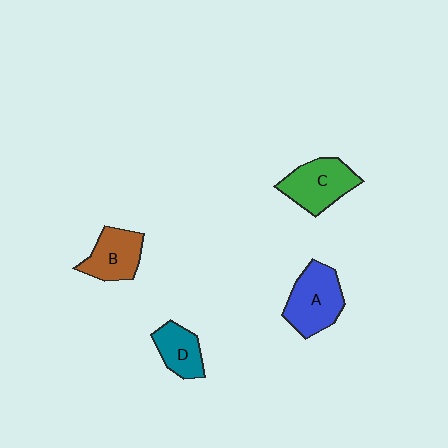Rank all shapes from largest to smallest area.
From largest to smallest: A (blue), C (green), B (brown), D (teal).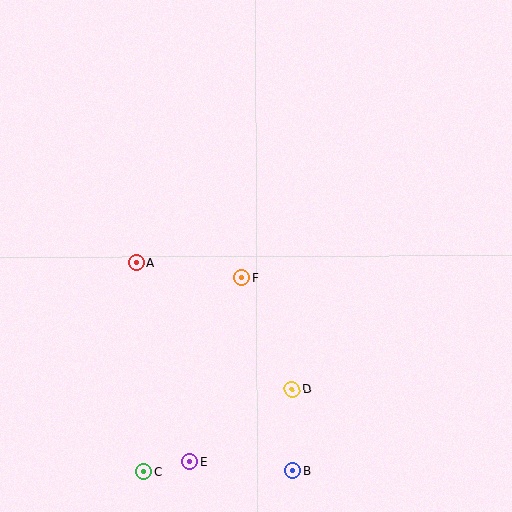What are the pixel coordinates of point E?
Point E is at (190, 462).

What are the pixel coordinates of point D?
Point D is at (292, 389).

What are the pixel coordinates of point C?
Point C is at (144, 472).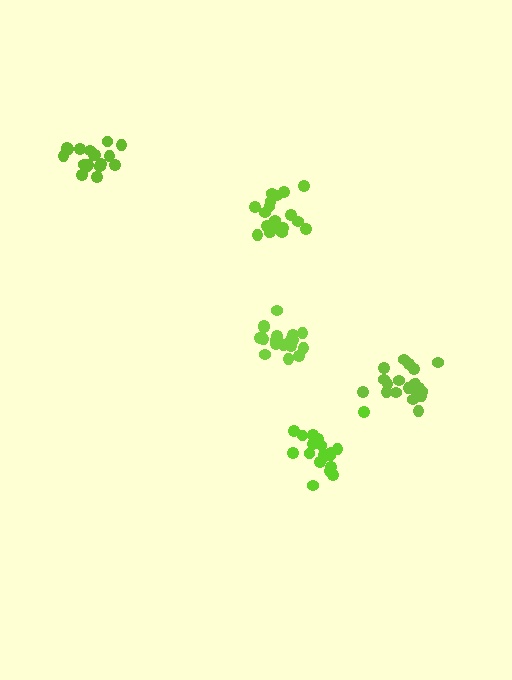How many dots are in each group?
Group 1: 20 dots, Group 2: 19 dots, Group 3: 19 dots, Group 4: 19 dots, Group 5: 19 dots (96 total).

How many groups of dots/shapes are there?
There are 5 groups.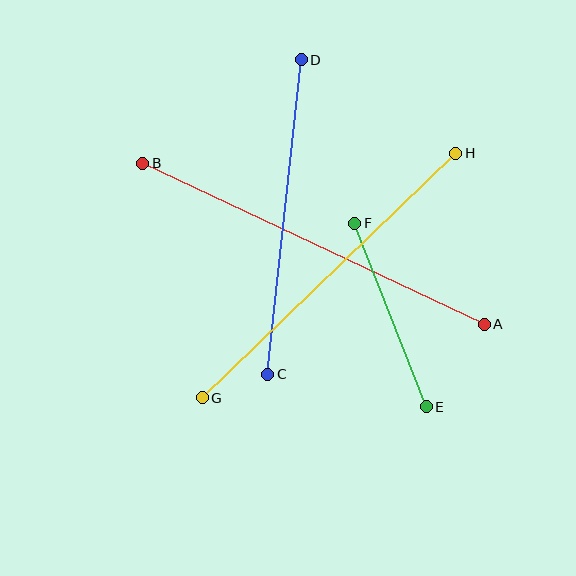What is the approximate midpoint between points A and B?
The midpoint is at approximately (314, 244) pixels.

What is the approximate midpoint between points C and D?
The midpoint is at approximately (284, 217) pixels.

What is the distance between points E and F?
The distance is approximately 197 pixels.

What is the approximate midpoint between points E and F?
The midpoint is at approximately (390, 315) pixels.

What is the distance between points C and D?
The distance is approximately 316 pixels.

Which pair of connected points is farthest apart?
Points A and B are farthest apart.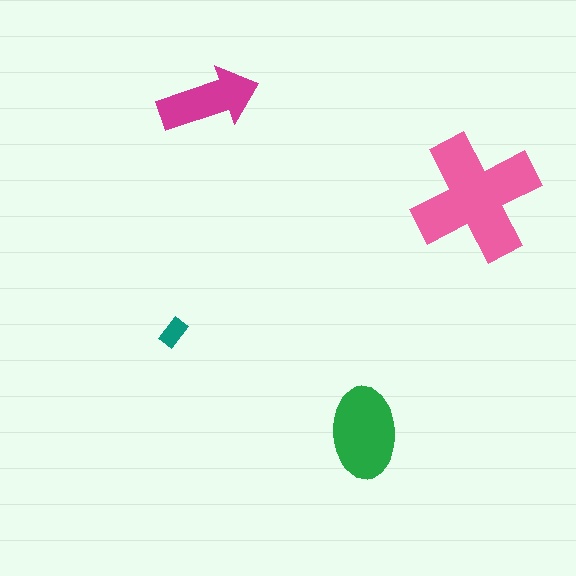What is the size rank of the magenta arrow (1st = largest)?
3rd.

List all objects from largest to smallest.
The pink cross, the green ellipse, the magenta arrow, the teal rectangle.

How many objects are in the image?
There are 4 objects in the image.